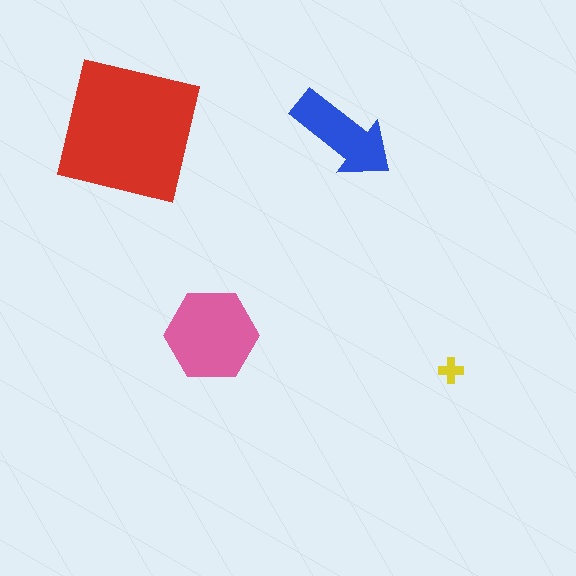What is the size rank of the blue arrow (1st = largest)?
3rd.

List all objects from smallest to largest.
The yellow cross, the blue arrow, the pink hexagon, the red square.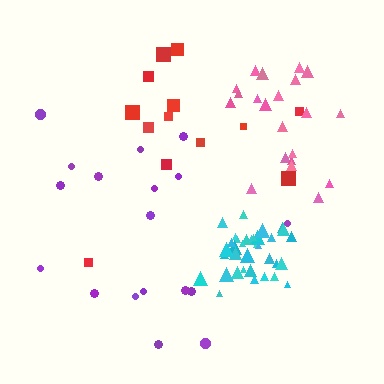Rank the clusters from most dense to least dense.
cyan, pink, purple, red.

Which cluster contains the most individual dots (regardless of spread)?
Cyan (35).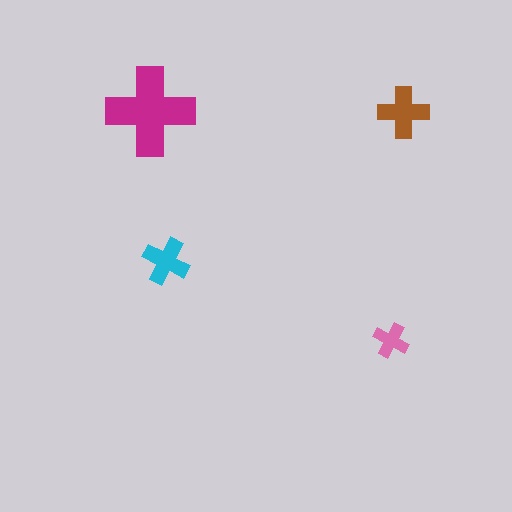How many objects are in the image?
There are 4 objects in the image.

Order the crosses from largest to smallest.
the magenta one, the brown one, the cyan one, the pink one.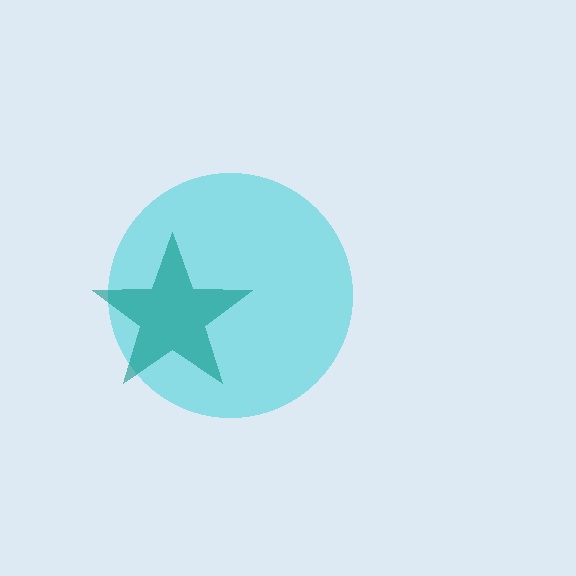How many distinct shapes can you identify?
There are 2 distinct shapes: a cyan circle, a teal star.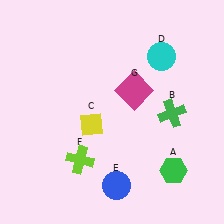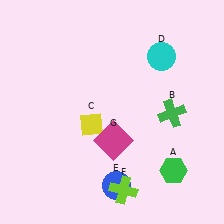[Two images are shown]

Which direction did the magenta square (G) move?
The magenta square (G) moved down.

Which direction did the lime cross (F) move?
The lime cross (F) moved right.